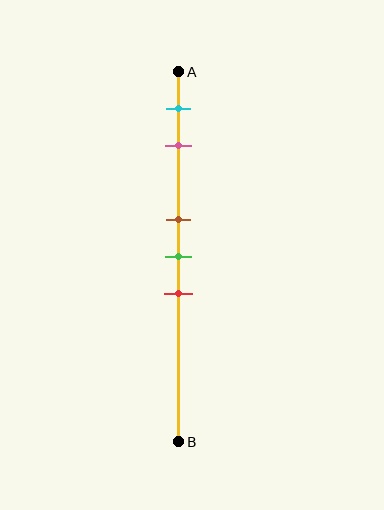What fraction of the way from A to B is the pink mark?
The pink mark is approximately 20% (0.2) of the way from A to B.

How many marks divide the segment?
There are 5 marks dividing the segment.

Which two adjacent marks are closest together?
The brown and green marks are the closest adjacent pair.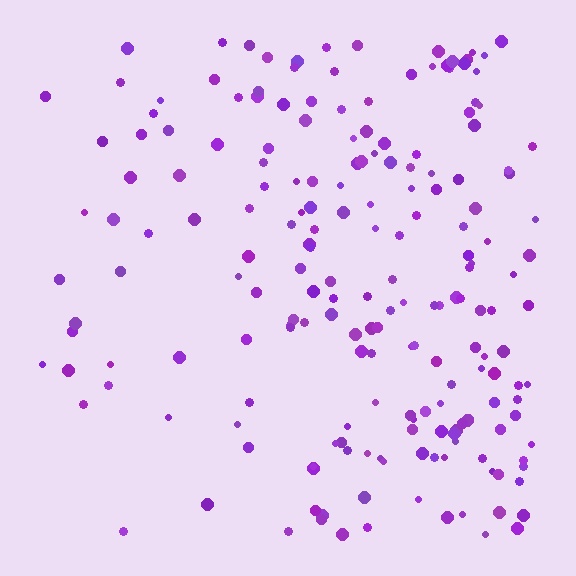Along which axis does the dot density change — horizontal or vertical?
Horizontal.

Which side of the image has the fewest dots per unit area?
The left.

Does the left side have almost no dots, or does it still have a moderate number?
Still a moderate number, just noticeably fewer than the right.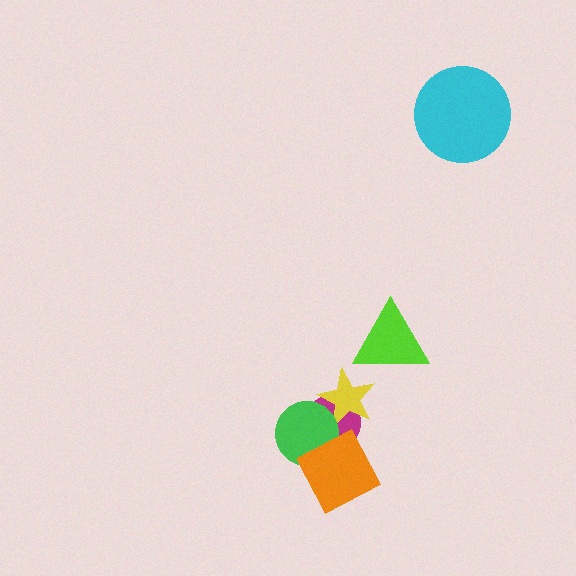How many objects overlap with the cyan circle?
0 objects overlap with the cyan circle.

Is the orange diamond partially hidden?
No, no other shape covers it.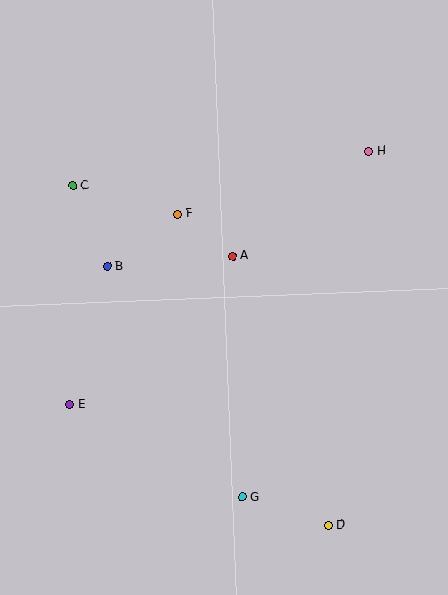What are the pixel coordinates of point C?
Point C is at (72, 185).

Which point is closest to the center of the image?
Point A at (232, 256) is closest to the center.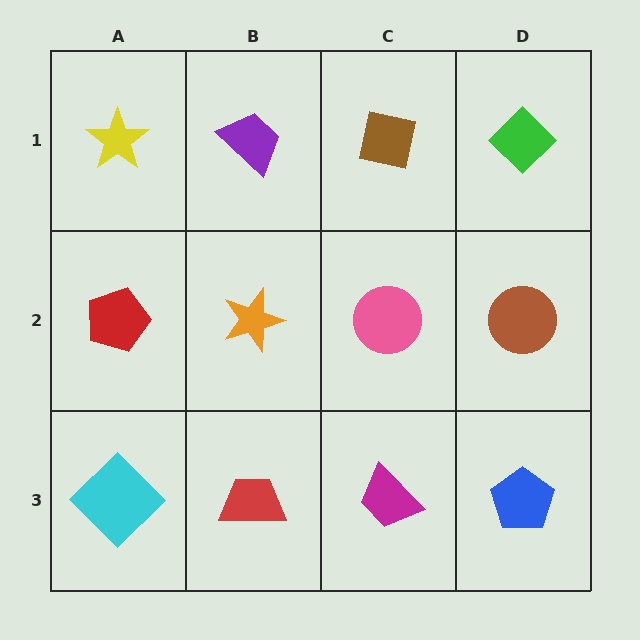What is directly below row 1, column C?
A pink circle.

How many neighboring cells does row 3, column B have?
3.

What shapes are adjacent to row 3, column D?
A brown circle (row 2, column D), a magenta trapezoid (row 3, column C).